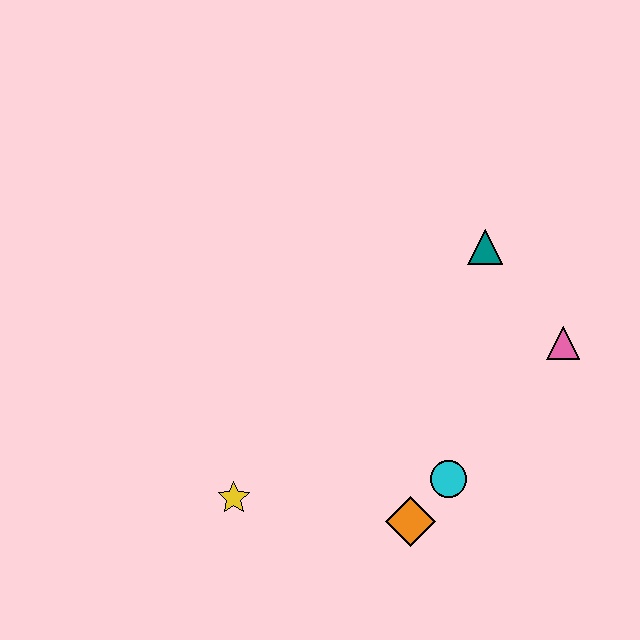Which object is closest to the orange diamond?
The cyan circle is closest to the orange diamond.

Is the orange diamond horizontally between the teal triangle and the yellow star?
Yes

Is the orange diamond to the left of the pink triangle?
Yes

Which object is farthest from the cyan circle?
The teal triangle is farthest from the cyan circle.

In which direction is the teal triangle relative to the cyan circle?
The teal triangle is above the cyan circle.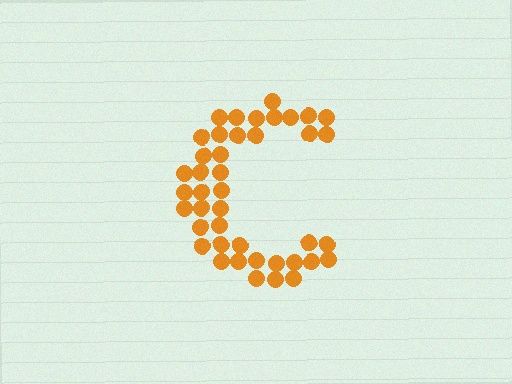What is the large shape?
The large shape is the letter C.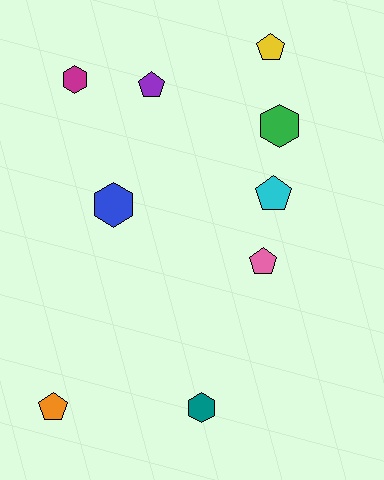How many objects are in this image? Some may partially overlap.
There are 9 objects.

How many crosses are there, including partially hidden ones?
There are no crosses.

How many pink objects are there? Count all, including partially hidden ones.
There is 1 pink object.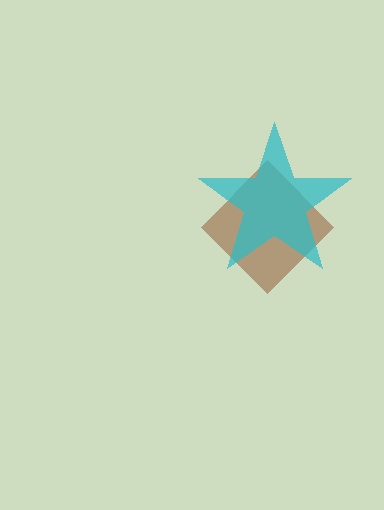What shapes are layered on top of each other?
The layered shapes are: a brown diamond, a cyan star.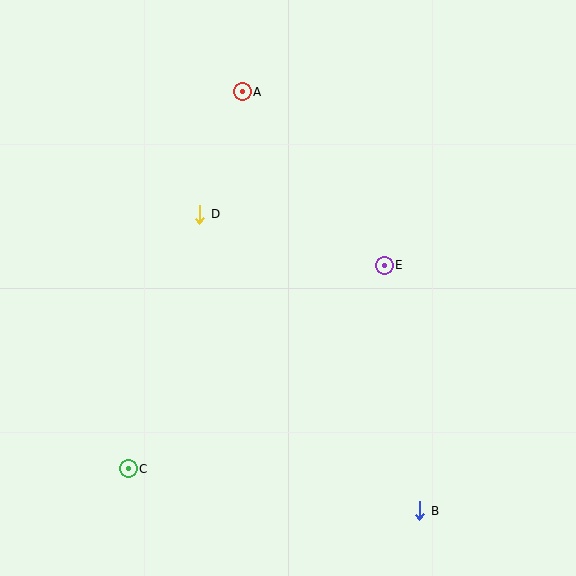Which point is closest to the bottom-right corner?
Point B is closest to the bottom-right corner.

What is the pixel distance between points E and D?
The distance between E and D is 191 pixels.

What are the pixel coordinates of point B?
Point B is at (420, 511).